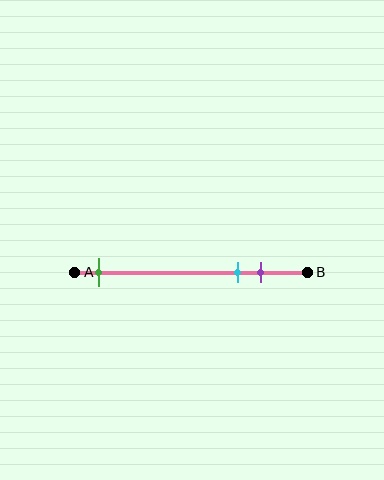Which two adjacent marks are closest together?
The cyan and purple marks are the closest adjacent pair.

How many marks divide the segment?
There are 3 marks dividing the segment.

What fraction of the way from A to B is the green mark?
The green mark is approximately 10% (0.1) of the way from A to B.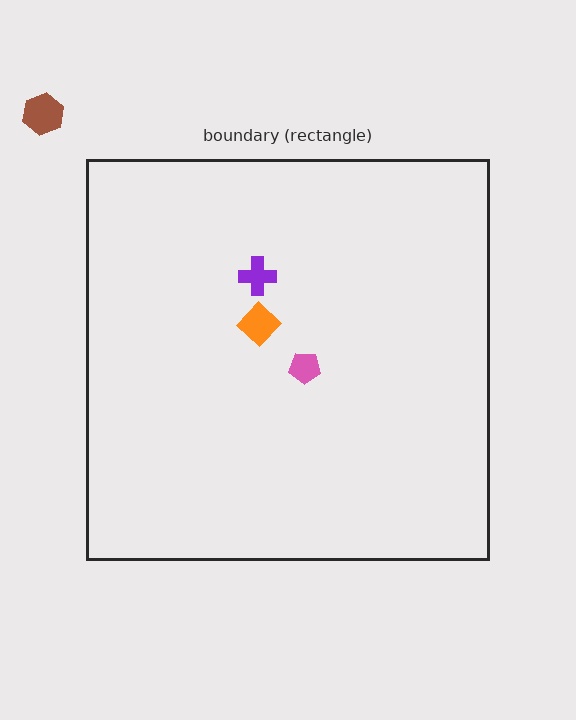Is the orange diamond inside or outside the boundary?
Inside.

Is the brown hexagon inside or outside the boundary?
Outside.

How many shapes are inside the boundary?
3 inside, 1 outside.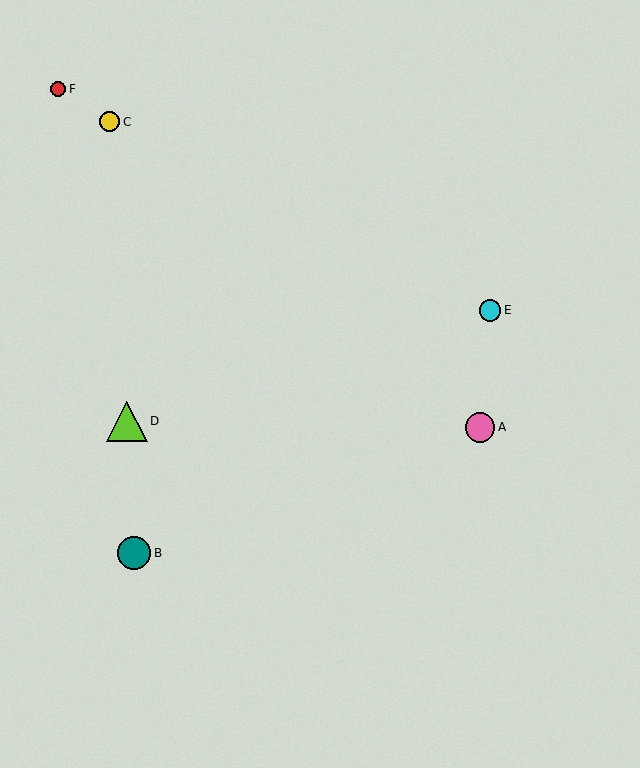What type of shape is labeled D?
Shape D is a lime triangle.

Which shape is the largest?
The lime triangle (labeled D) is the largest.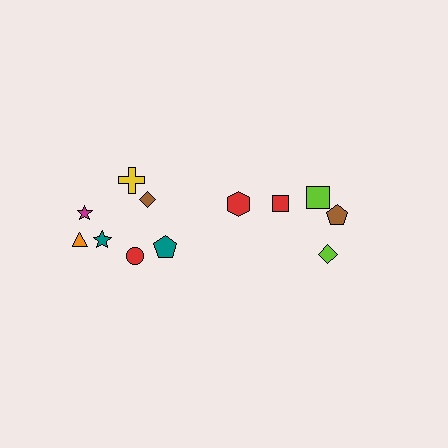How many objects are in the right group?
There are 5 objects.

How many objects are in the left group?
There are 7 objects.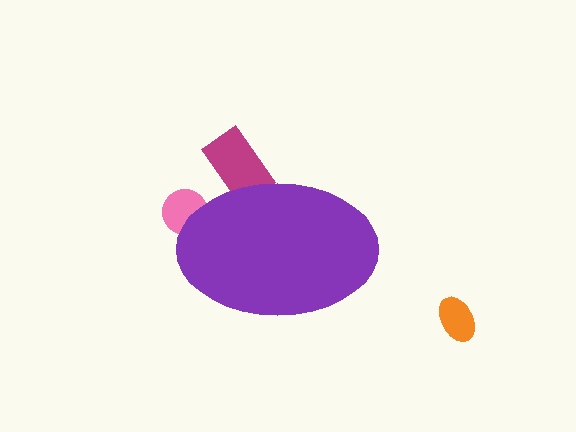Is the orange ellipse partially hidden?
No, the orange ellipse is fully visible.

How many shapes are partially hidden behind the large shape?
2 shapes are partially hidden.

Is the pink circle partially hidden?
Yes, the pink circle is partially hidden behind the purple ellipse.